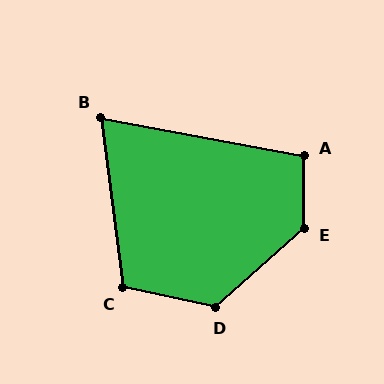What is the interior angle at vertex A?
Approximately 101 degrees (obtuse).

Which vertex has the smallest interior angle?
B, at approximately 72 degrees.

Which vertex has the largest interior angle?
E, at approximately 132 degrees.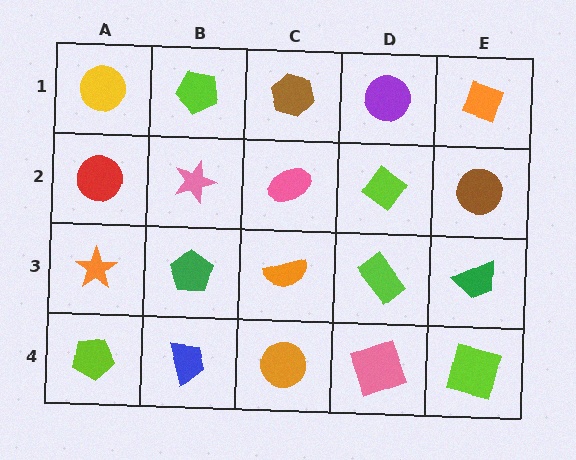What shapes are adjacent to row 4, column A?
An orange star (row 3, column A), a blue trapezoid (row 4, column B).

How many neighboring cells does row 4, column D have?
3.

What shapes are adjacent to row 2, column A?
A yellow circle (row 1, column A), an orange star (row 3, column A), a pink star (row 2, column B).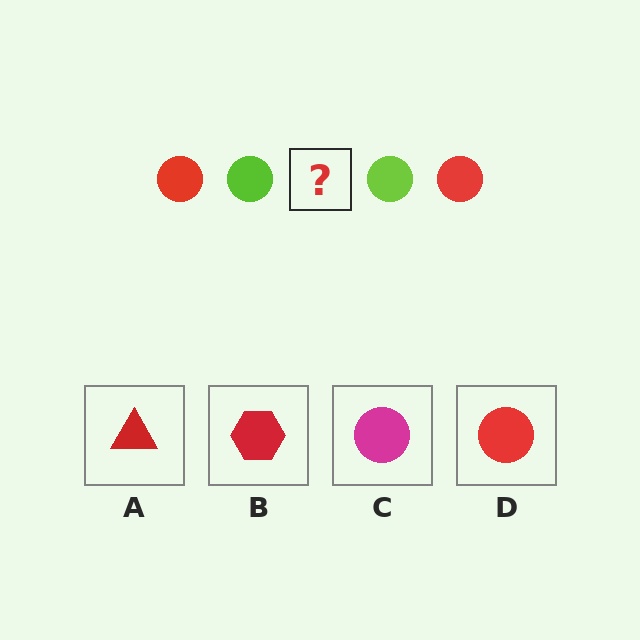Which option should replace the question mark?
Option D.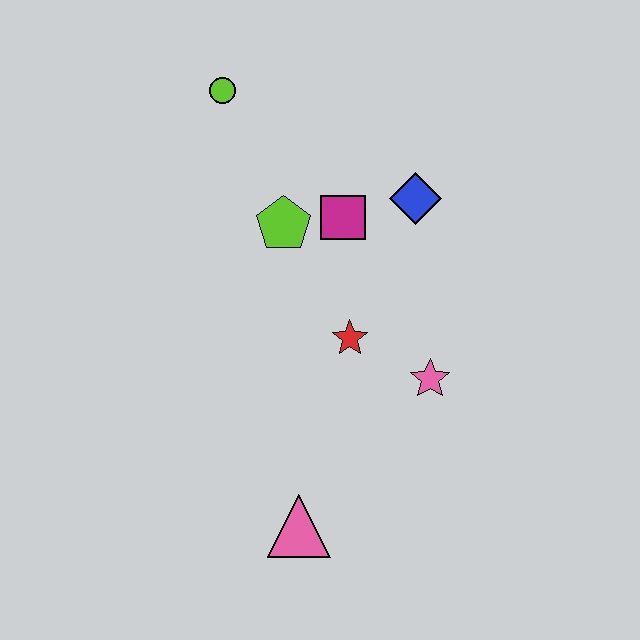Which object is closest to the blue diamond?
The magenta square is closest to the blue diamond.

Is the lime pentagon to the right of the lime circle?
Yes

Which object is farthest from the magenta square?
The pink triangle is farthest from the magenta square.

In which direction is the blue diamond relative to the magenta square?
The blue diamond is to the right of the magenta square.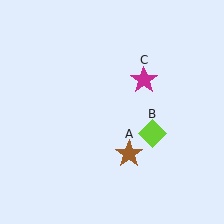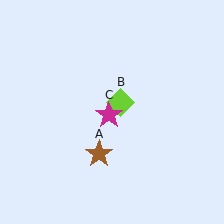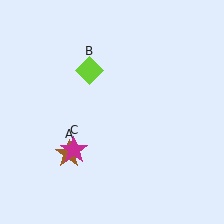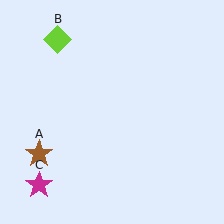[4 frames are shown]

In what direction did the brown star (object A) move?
The brown star (object A) moved left.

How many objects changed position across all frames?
3 objects changed position: brown star (object A), lime diamond (object B), magenta star (object C).